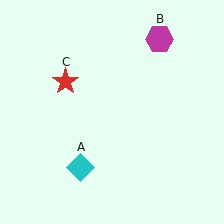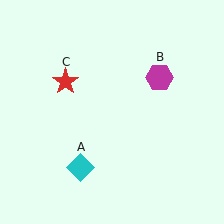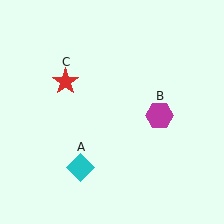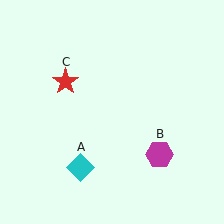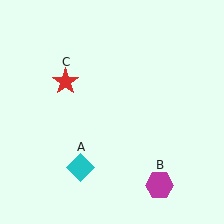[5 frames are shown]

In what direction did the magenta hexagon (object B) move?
The magenta hexagon (object B) moved down.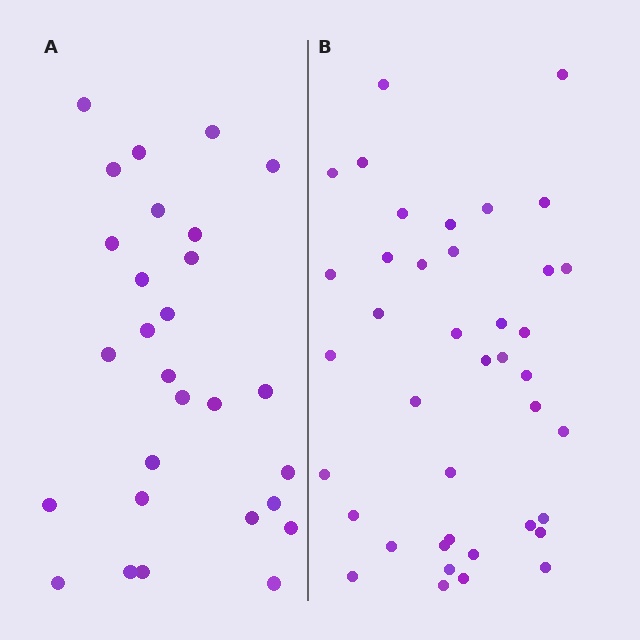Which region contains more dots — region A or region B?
Region B (the right region) has more dots.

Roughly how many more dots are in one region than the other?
Region B has roughly 12 or so more dots than region A.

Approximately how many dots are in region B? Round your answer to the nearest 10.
About 40 dots.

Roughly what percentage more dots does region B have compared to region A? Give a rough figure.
About 45% more.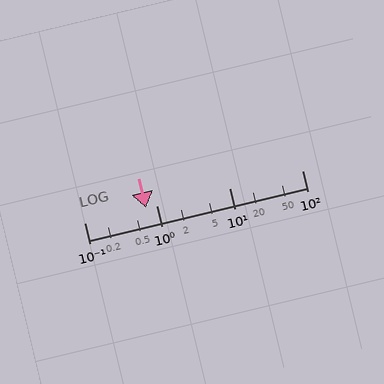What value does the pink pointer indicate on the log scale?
The pointer indicates approximately 0.7.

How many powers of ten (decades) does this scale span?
The scale spans 3 decades, from 0.1 to 100.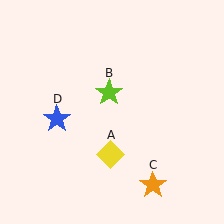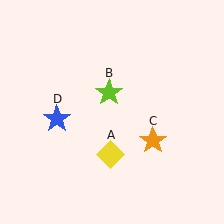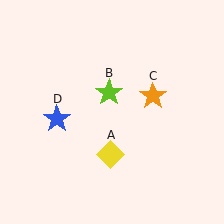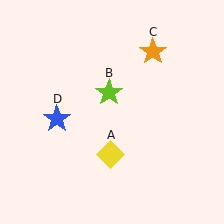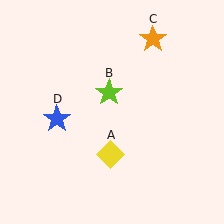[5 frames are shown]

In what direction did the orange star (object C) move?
The orange star (object C) moved up.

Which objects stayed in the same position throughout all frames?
Yellow diamond (object A) and lime star (object B) and blue star (object D) remained stationary.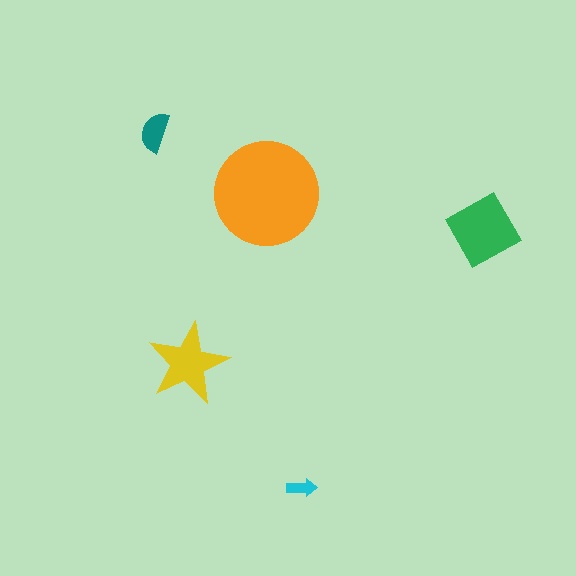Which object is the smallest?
The cyan arrow.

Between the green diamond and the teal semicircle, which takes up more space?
The green diamond.